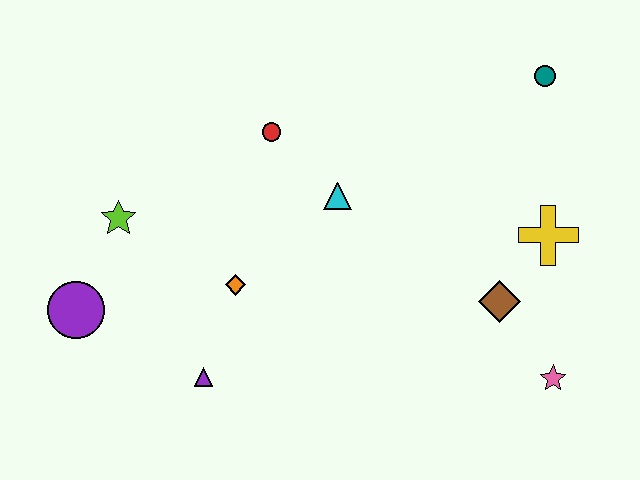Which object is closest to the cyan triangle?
The red circle is closest to the cyan triangle.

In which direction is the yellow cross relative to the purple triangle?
The yellow cross is to the right of the purple triangle.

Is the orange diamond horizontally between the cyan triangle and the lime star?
Yes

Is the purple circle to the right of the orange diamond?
No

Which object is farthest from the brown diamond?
The purple circle is farthest from the brown diamond.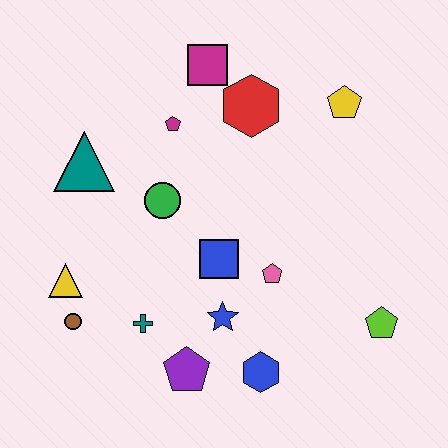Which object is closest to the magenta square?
The red hexagon is closest to the magenta square.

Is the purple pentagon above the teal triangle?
No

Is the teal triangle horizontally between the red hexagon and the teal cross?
No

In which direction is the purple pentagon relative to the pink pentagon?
The purple pentagon is below the pink pentagon.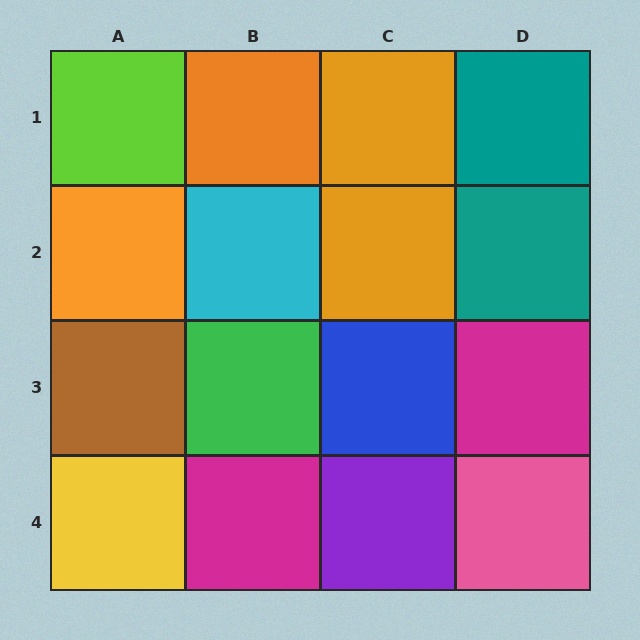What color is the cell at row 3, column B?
Green.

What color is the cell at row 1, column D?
Teal.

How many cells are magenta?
2 cells are magenta.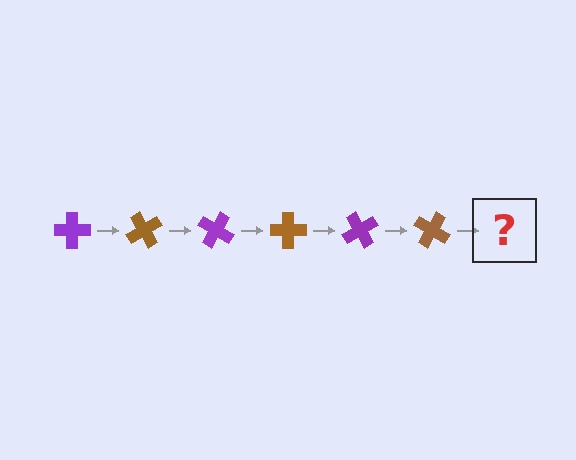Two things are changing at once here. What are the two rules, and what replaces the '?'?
The two rules are that it rotates 60 degrees each step and the color cycles through purple and brown. The '?' should be a purple cross, rotated 360 degrees from the start.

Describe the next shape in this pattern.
It should be a purple cross, rotated 360 degrees from the start.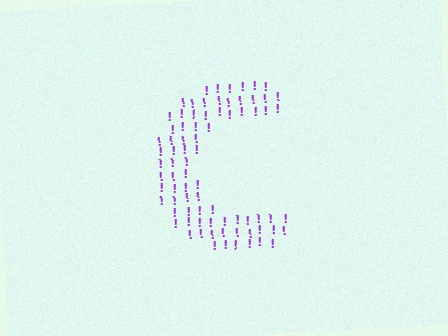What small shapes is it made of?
It is made of small exclamation marks.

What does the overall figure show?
The overall figure shows the letter C.